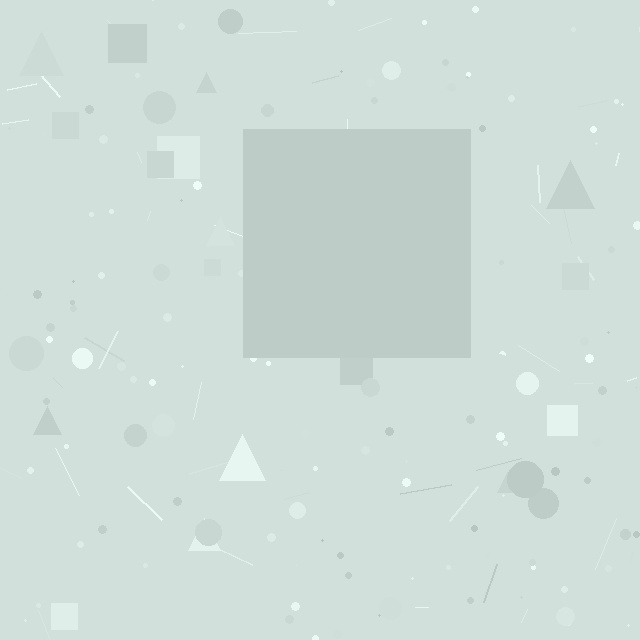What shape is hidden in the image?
A square is hidden in the image.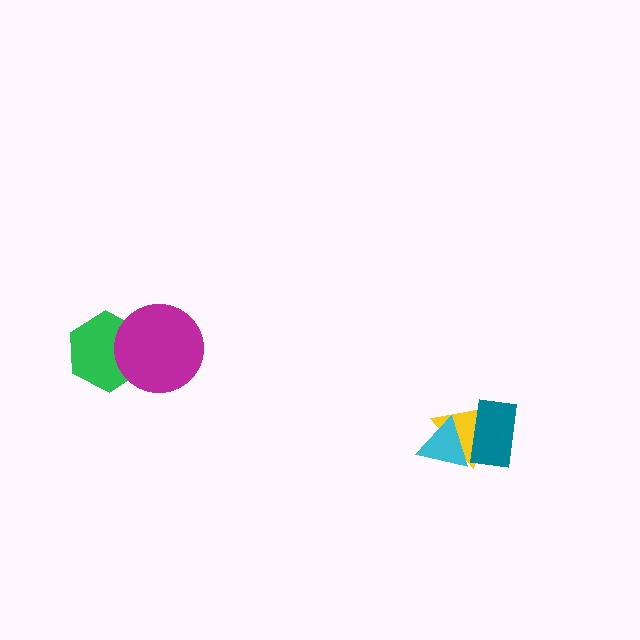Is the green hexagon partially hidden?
Yes, it is partially covered by another shape.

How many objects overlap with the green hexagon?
1 object overlaps with the green hexagon.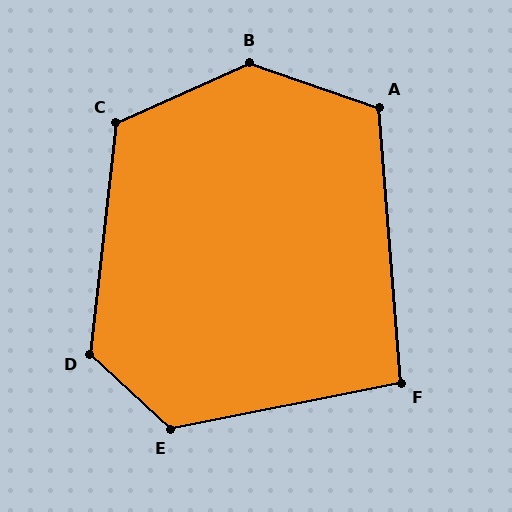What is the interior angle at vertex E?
Approximately 126 degrees (obtuse).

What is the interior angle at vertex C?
Approximately 121 degrees (obtuse).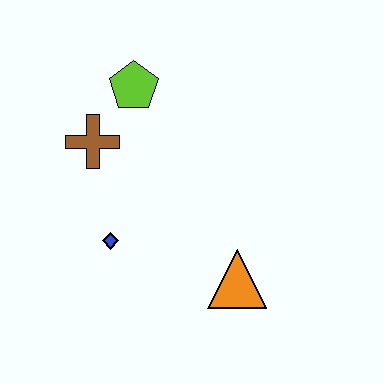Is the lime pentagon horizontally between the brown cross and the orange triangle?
Yes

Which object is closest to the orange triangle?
The blue diamond is closest to the orange triangle.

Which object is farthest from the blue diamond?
The lime pentagon is farthest from the blue diamond.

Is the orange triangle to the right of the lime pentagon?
Yes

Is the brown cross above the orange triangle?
Yes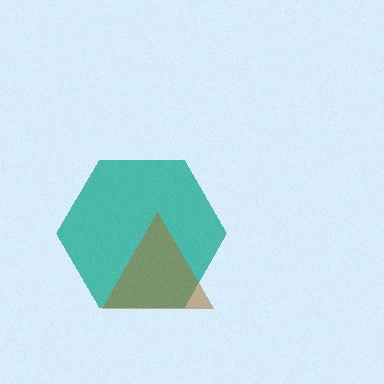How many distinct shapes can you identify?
There are 2 distinct shapes: a teal hexagon, a brown triangle.